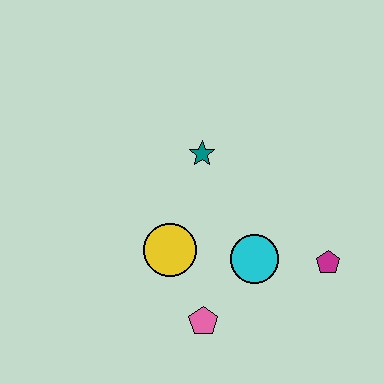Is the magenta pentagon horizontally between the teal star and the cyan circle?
No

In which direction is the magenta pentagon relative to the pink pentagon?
The magenta pentagon is to the right of the pink pentagon.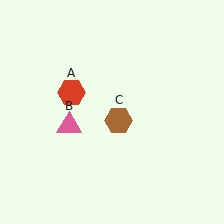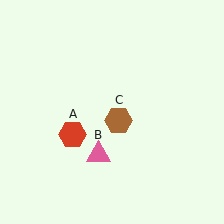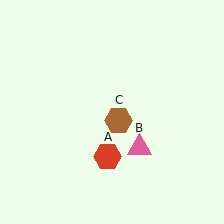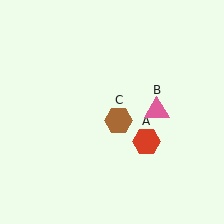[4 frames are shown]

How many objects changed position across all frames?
2 objects changed position: red hexagon (object A), pink triangle (object B).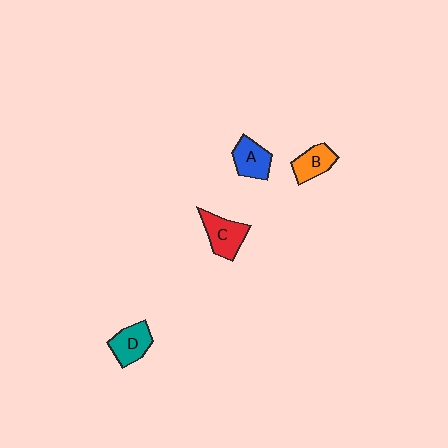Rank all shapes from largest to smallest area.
From largest to smallest: C (red), D (teal), A (blue), B (orange).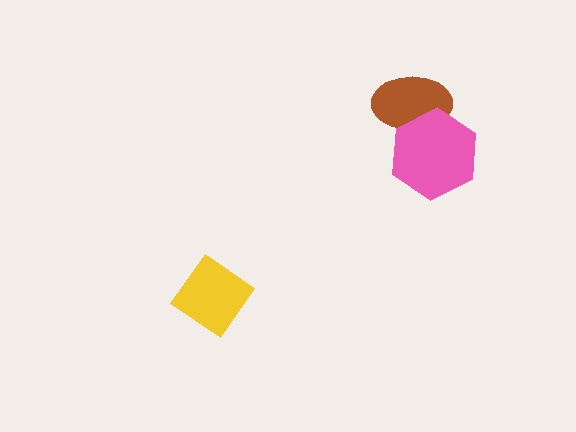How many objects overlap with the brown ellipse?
1 object overlaps with the brown ellipse.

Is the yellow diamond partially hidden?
No, no other shape covers it.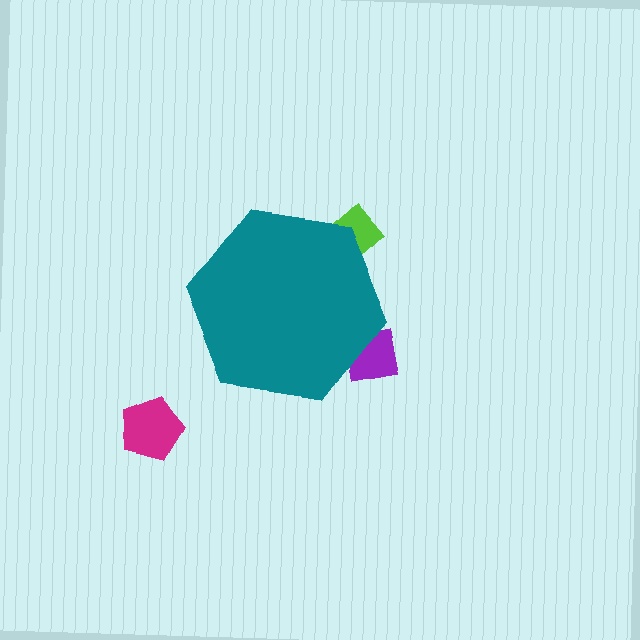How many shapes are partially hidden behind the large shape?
2 shapes are partially hidden.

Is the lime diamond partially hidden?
Yes, the lime diamond is partially hidden behind the teal hexagon.